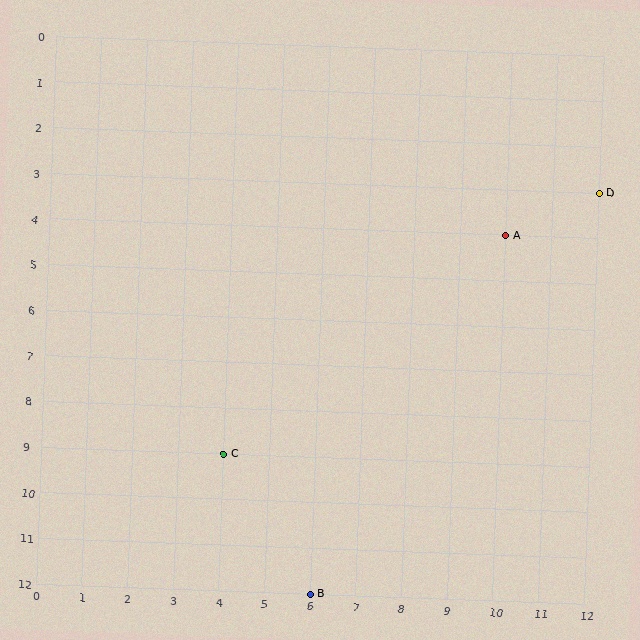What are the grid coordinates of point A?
Point A is at grid coordinates (10, 4).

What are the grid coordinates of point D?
Point D is at grid coordinates (12, 3).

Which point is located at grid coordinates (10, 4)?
Point A is at (10, 4).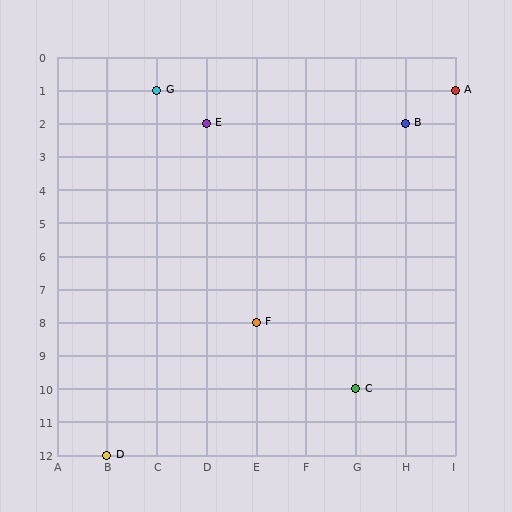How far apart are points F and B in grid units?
Points F and B are 3 columns and 6 rows apart (about 6.7 grid units diagonally).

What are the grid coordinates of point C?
Point C is at grid coordinates (G, 10).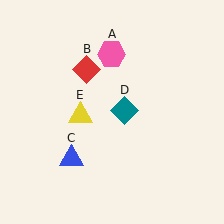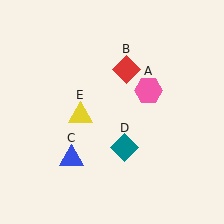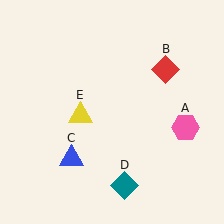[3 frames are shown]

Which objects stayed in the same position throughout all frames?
Blue triangle (object C) and yellow triangle (object E) remained stationary.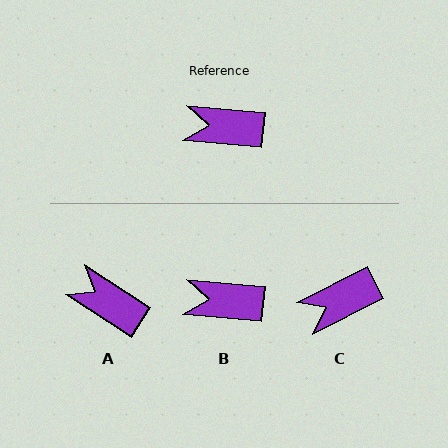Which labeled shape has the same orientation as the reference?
B.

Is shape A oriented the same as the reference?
No, it is off by about 28 degrees.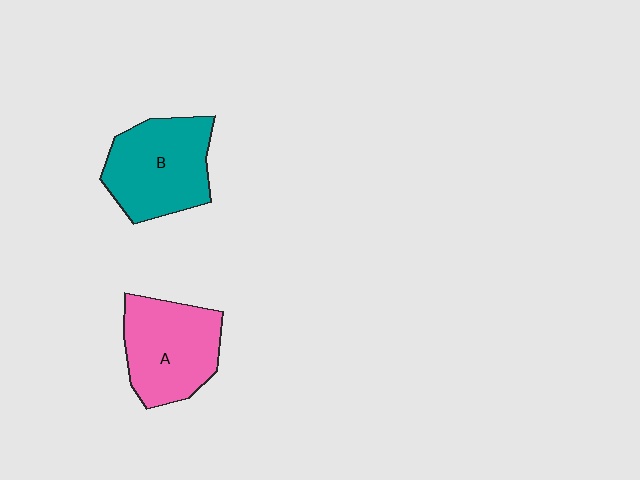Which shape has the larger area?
Shape B (teal).